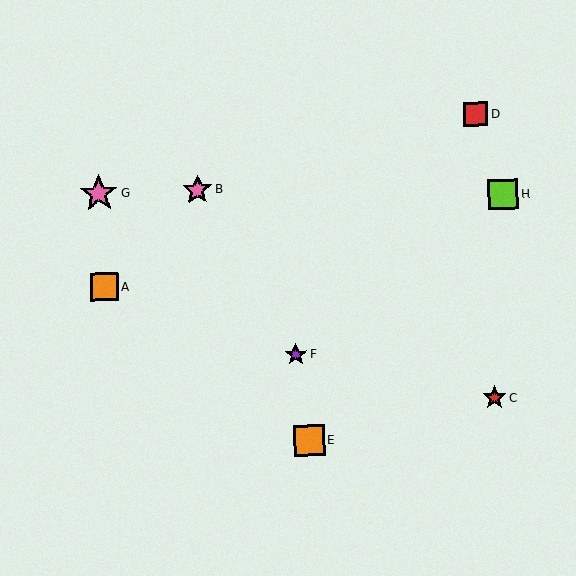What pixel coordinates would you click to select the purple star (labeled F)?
Click at (296, 354) to select the purple star F.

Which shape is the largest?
The pink star (labeled G) is the largest.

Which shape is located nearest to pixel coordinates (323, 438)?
The orange square (labeled E) at (309, 440) is nearest to that location.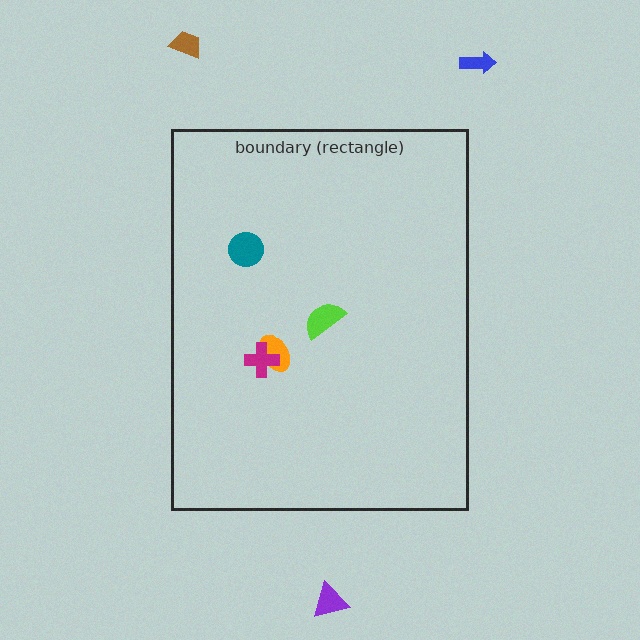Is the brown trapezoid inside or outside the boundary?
Outside.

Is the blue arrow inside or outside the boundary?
Outside.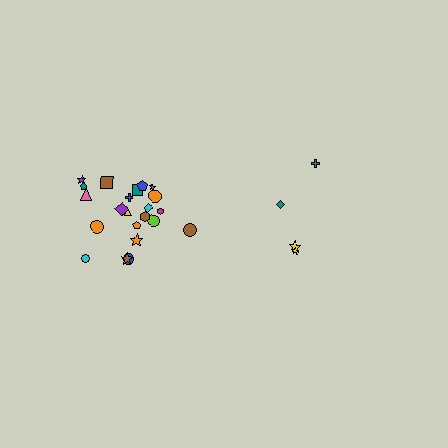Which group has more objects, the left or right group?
The left group.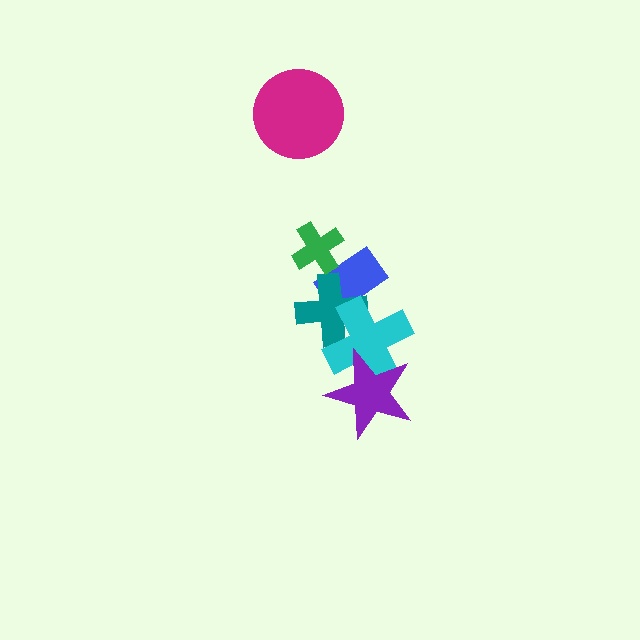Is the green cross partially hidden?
No, no other shape covers it.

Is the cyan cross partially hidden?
Yes, it is partially covered by another shape.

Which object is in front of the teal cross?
The cyan cross is in front of the teal cross.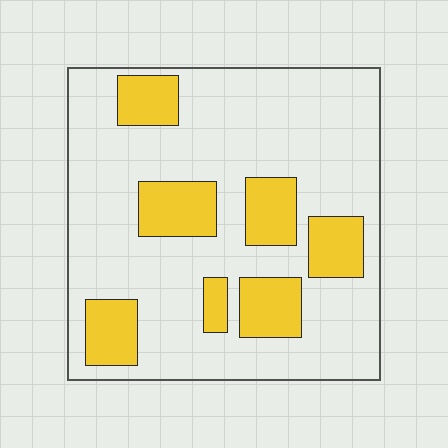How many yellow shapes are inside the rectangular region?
7.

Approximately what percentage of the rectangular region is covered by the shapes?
Approximately 25%.